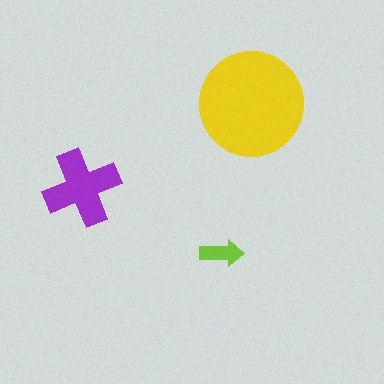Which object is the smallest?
The lime arrow.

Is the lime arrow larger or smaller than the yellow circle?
Smaller.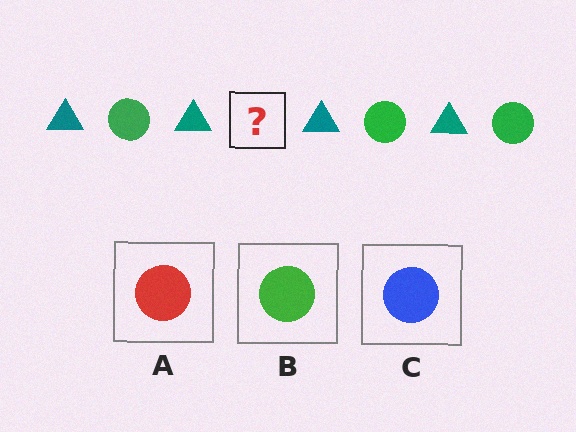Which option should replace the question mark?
Option B.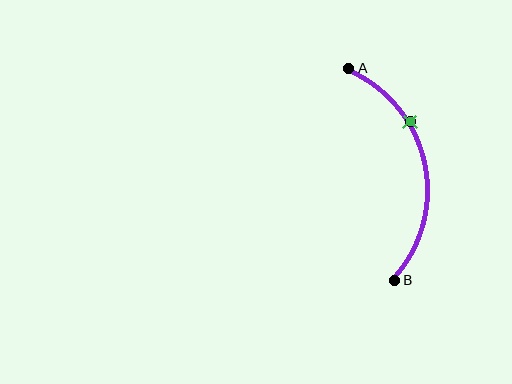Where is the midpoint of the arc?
The arc midpoint is the point on the curve farthest from the straight line joining A and B. It sits to the right of that line.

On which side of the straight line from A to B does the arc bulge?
The arc bulges to the right of the straight line connecting A and B.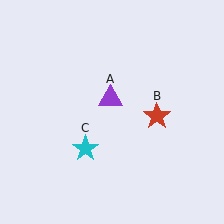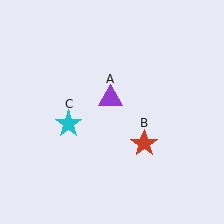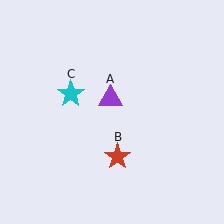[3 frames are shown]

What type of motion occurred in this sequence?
The red star (object B), cyan star (object C) rotated clockwise around the center of the scene.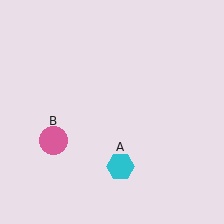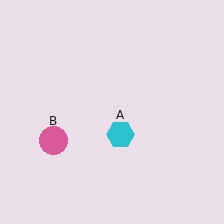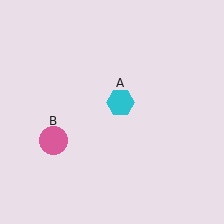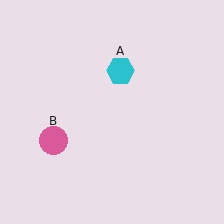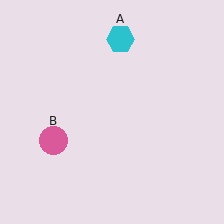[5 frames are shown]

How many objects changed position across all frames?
1 object changed position: cyan hexagon (object A).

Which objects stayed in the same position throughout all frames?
Pink circle (object B) remained stationary.